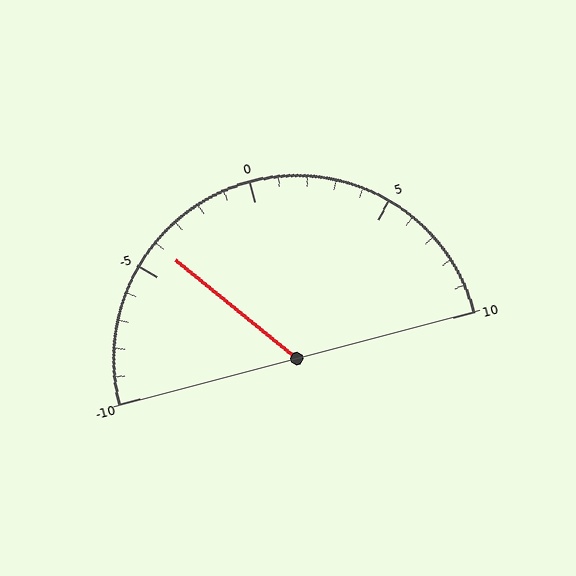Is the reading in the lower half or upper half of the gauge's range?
The reading is in the lower half of the range (-10 to 10).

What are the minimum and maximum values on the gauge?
The gauge ranges from -10 to 10.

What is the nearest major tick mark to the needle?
The nearest major tick mark is -5.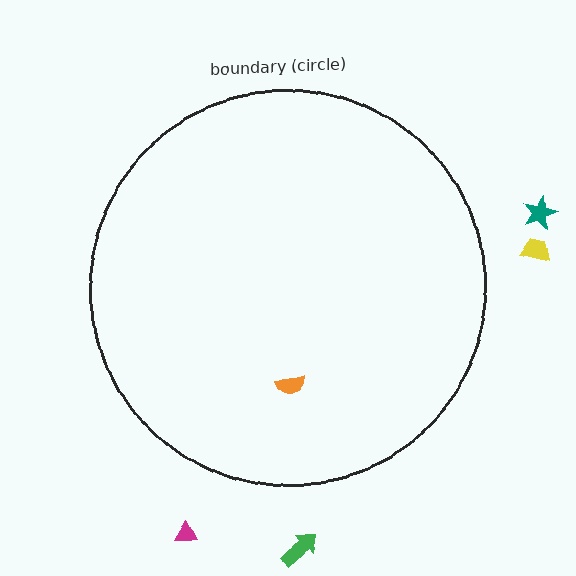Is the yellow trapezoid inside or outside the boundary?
Outside.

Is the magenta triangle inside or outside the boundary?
Outside.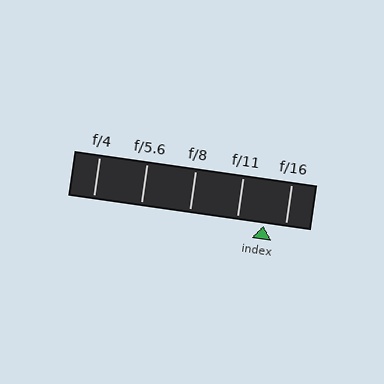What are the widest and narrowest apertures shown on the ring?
The widest aperture shown is f/4 and the narrowest is f/16.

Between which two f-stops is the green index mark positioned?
The index mark is between f/11 and f/16.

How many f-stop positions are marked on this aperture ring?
There are 5 f-stop positions marked.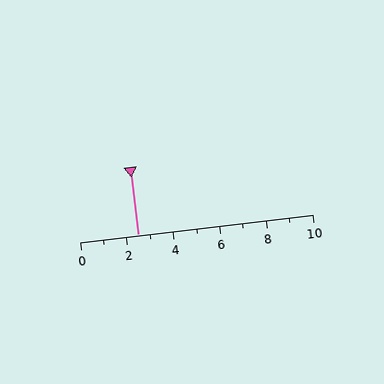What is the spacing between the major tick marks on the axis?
The major ticks are spaced 2 apart.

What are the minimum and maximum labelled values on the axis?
The axis runs from 0 to 10.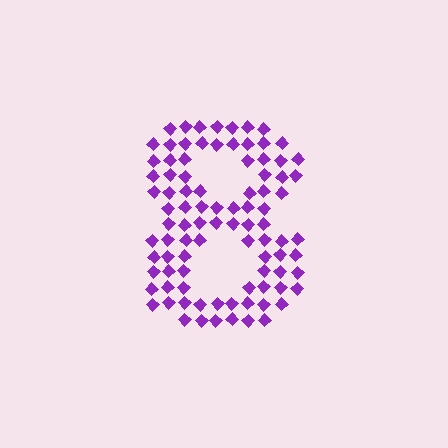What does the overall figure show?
The overall figure shows the digit 8.